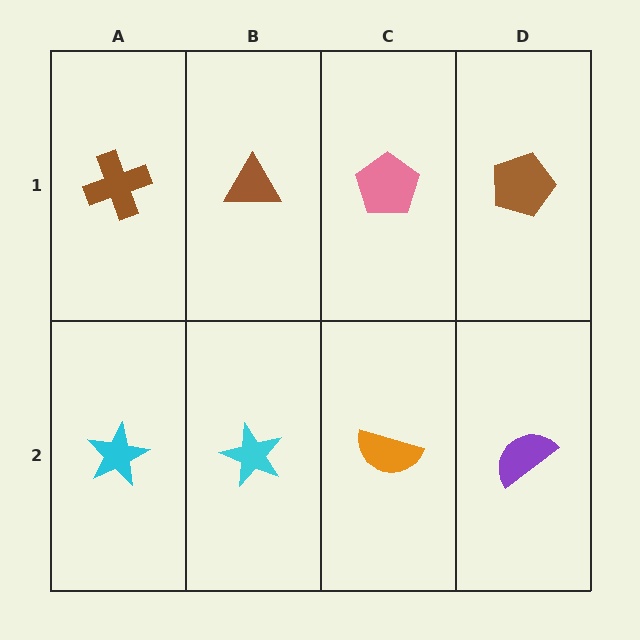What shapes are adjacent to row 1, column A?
A cyan star (row 2, column A), a brown triangle (row 1, column B).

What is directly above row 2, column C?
A pink pentagon.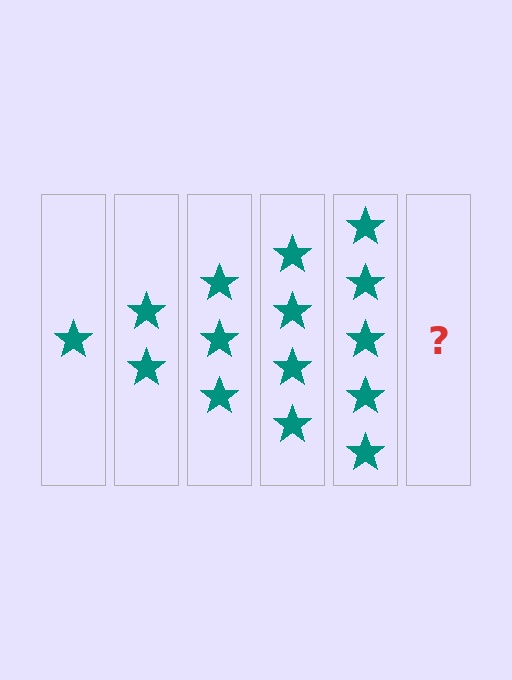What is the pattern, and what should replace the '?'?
The pattern is that each step adds one more star. The '?' should be 6 stars.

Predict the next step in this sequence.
The next step is 6 stars.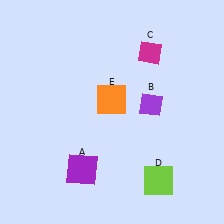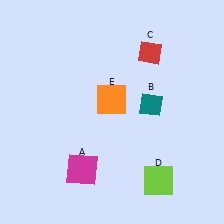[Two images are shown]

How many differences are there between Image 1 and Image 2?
There are 3 differences between the two images.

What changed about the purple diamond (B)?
In Image 1, B is purple. In Image 2, it changed to teal.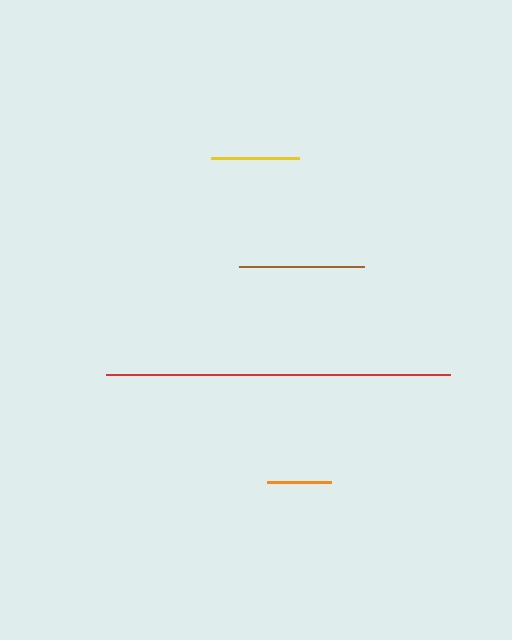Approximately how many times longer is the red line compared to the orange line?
The red line is approximately 5.4 times the length of the orange line.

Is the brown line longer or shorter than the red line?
The red line is longer than the brown line.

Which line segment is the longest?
The red line is the longest at approximately 344 pixels.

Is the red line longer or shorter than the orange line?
The red line is longer than the orange line.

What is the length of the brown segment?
The brown segment is approximately 125 pixels long.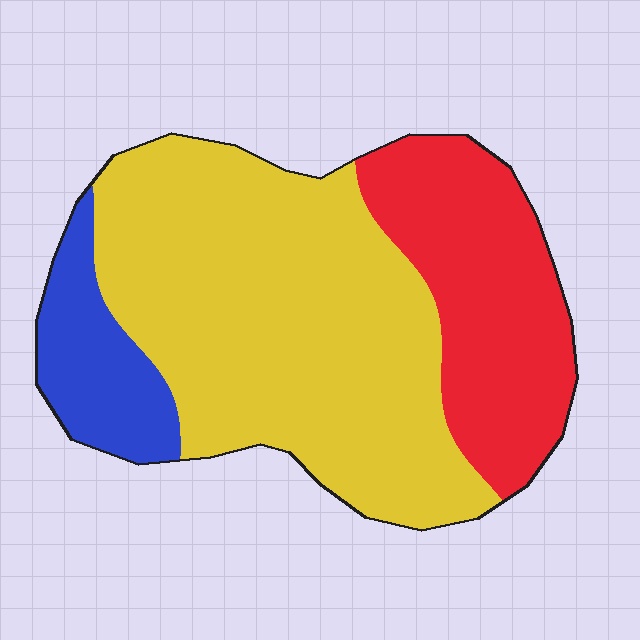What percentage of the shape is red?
Red takes up about one quarter (1/4) of the shape.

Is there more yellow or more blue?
Yellow.